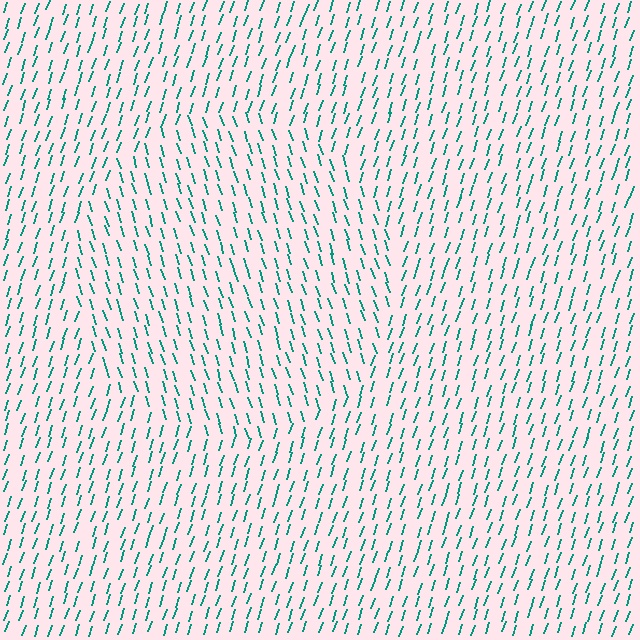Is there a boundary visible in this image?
Yes, there is a texture boundary formed by a change in line orientation.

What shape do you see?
I see a circle.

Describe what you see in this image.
The image is filled with small teal line segments. A circle region in the image has lines oriented differently from the surrounding lines, creating a visible texture boundary.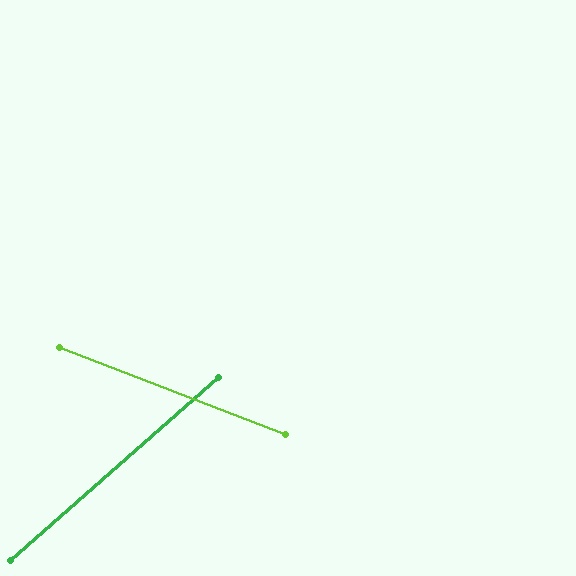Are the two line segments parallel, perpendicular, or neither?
Neither parallel nor perpendicular — they differ by about 62°.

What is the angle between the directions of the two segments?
Approximately 62 degrees.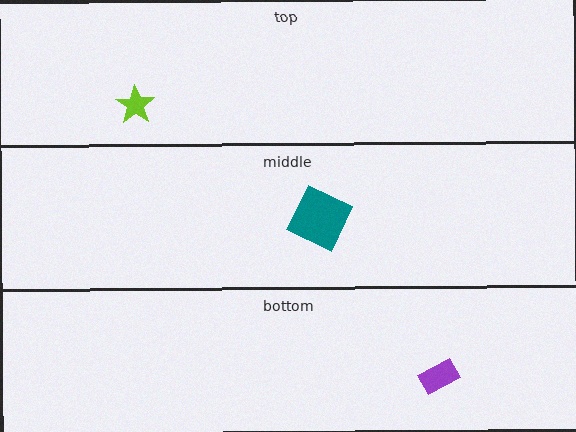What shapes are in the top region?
The lime star.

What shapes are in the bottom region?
The purple rectangle.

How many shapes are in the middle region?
1.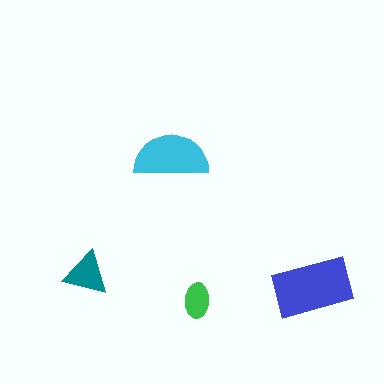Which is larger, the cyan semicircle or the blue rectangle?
The blue rectangle.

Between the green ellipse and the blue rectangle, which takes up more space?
The blue rectangle.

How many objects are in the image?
There are 4 objects in the image.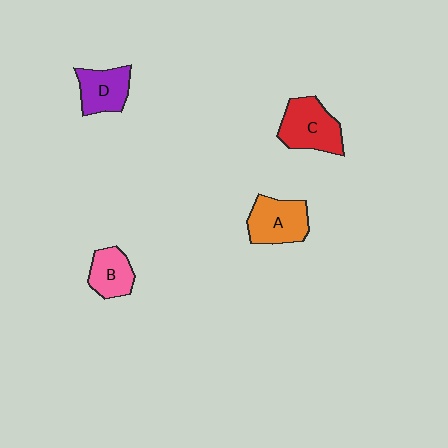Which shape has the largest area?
Shape C (red).